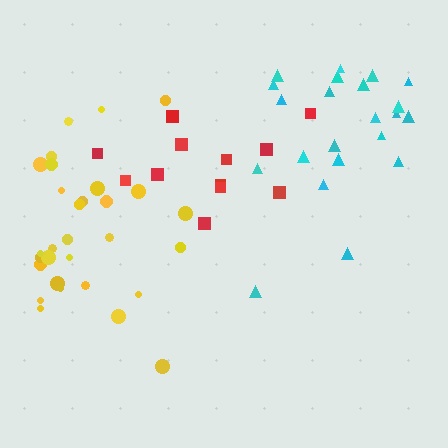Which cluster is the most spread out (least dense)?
Cyan.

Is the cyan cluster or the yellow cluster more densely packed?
Yellow.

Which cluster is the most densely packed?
Yellow.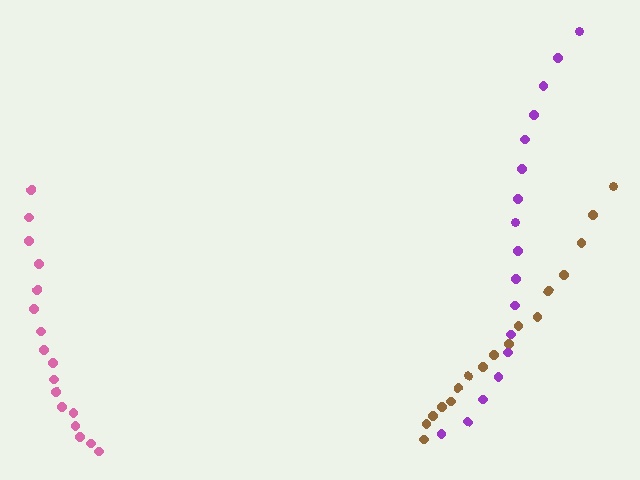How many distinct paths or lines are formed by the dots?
There are 3 distinct paths.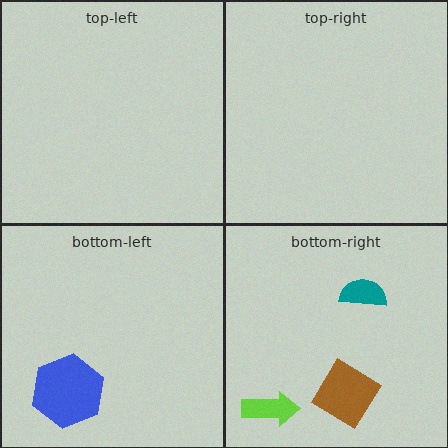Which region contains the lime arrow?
The bottom-right region.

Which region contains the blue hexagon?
The bottom-left region.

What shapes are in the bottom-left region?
The blue hexagon.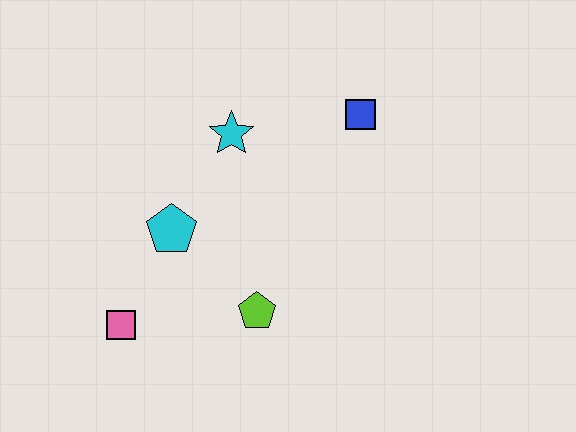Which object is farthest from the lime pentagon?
The blue square is farthest from the lime pentagon.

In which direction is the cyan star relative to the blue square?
The cyan star is to the left of the blue square.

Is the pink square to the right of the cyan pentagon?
No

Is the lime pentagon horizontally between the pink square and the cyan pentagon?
No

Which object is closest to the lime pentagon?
The cyan pentagon is closest to the lime pentagon.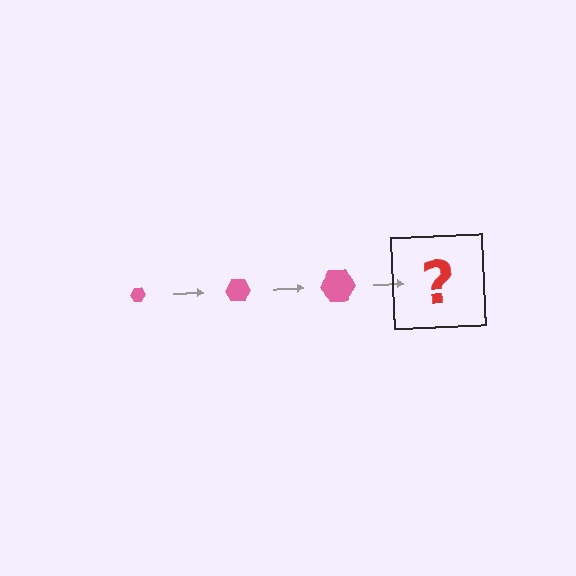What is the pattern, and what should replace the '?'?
The pattern is that the hexagon gets progressively larger each step. The '?' should be a pink hexagon, larger than the previous one.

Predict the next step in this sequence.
The next step is a pink hexagon, larger than the previous one.